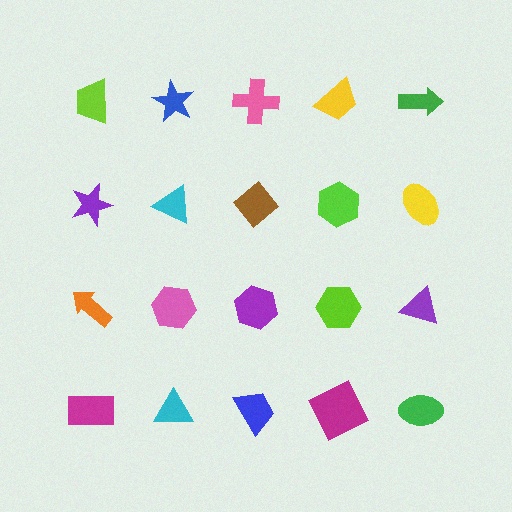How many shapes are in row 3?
5 shapes.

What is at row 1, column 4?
A yellow trapezoid.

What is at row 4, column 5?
A green ellipse.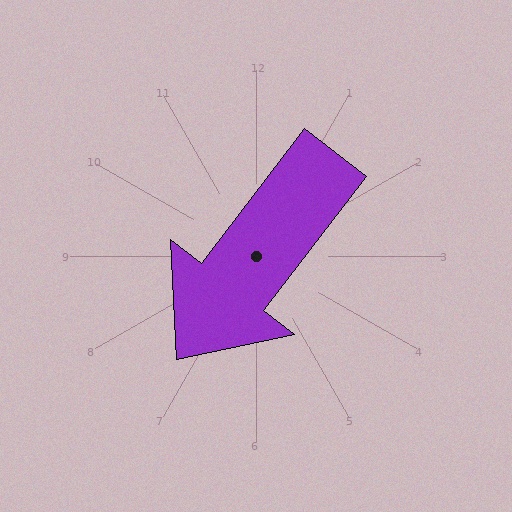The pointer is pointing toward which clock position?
Roughly 7 o'clock.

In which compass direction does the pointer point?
Southwest.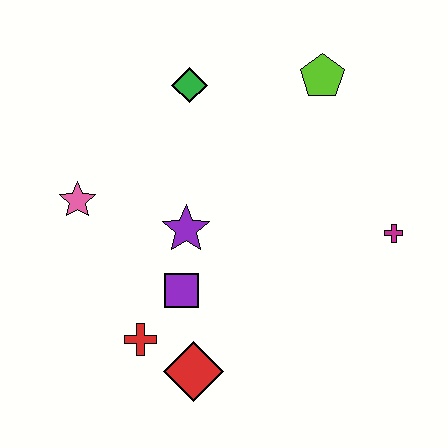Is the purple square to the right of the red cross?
Yes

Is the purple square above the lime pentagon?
No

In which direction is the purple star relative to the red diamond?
The purple star is above the red diamond.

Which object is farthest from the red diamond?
The lime pentagon is farthest from the red diamond.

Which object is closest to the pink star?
The purple star is closest to the pink star.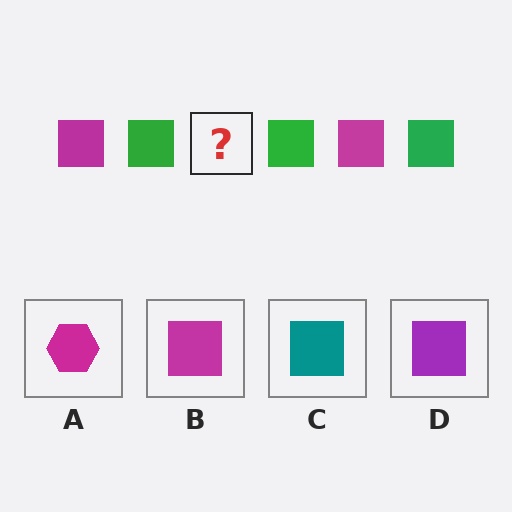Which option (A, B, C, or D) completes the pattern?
B.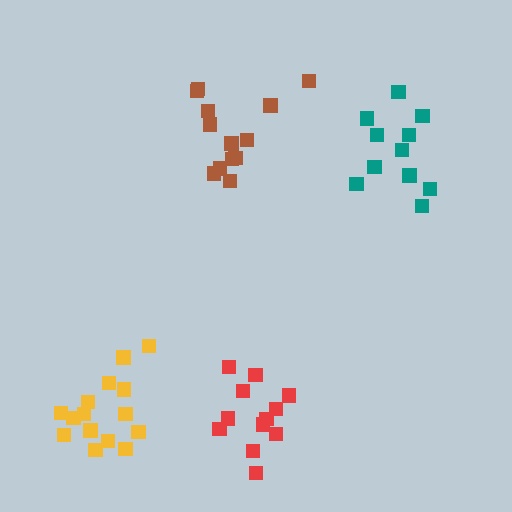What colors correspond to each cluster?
The clusters are colored: yellow, brown, teal, red.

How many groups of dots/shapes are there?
There are 4 groups.